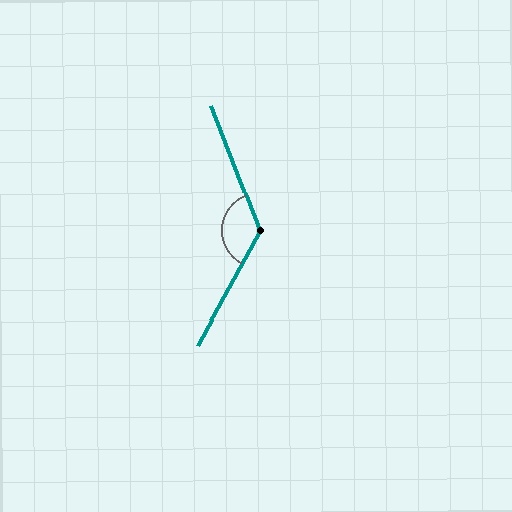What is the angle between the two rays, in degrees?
Approximately 130 degrees.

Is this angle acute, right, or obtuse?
It is obtuse.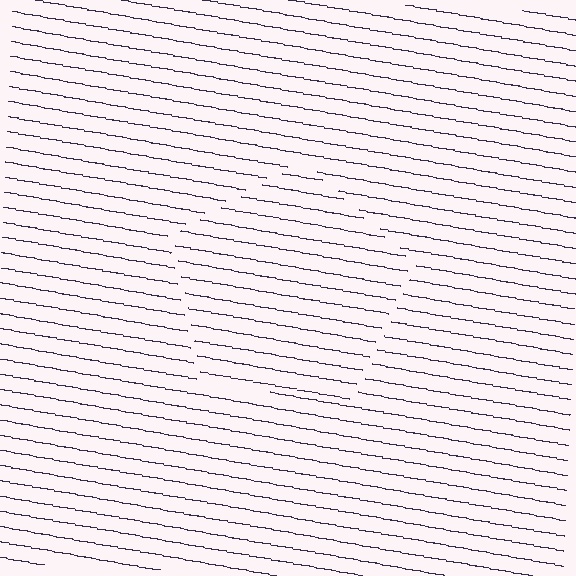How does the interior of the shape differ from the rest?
The interior of the shape contains the same grating, shifted by half a period — the contour is defined by the phase discontinuity where line-ends from the inner and outer gratings abut.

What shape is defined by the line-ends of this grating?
An illusory pentagon. The interior of the shape contains the same grating, shifted by half a period — the contour is defined by the phase discontinuity where line-ends from the inner and outer gratings abut.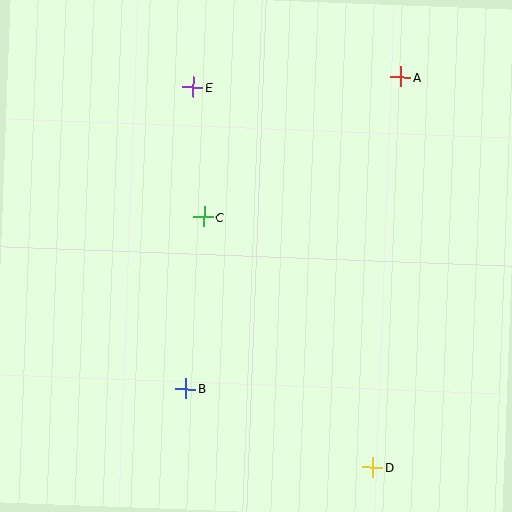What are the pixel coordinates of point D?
Point D is at (373, 467).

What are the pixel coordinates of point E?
Point E is at (193, 87).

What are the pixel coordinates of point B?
Point B is at (186, 389).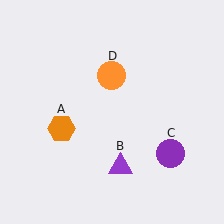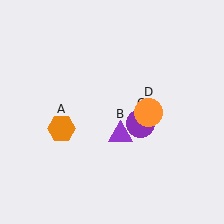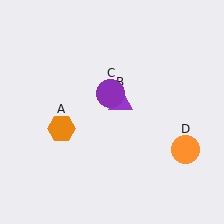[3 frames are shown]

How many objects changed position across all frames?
3 objects changed position: purple triangle (object B), purple circle (object C), orange circle (object D).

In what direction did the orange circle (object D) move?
The orange circle (object D) moved down and to the right.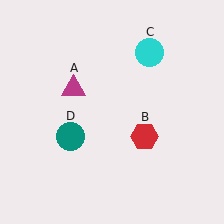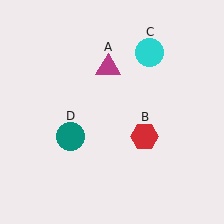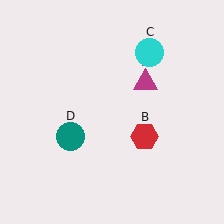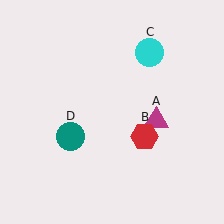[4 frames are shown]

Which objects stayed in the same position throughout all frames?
Red hexagon (object B) and cyan circle (object C) and teal circle (object D) remained stationary.